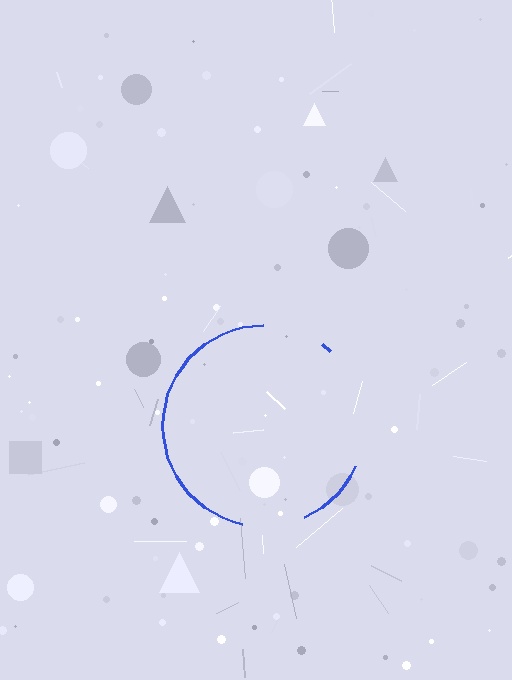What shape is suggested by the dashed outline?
The dashed outline suggests a circle.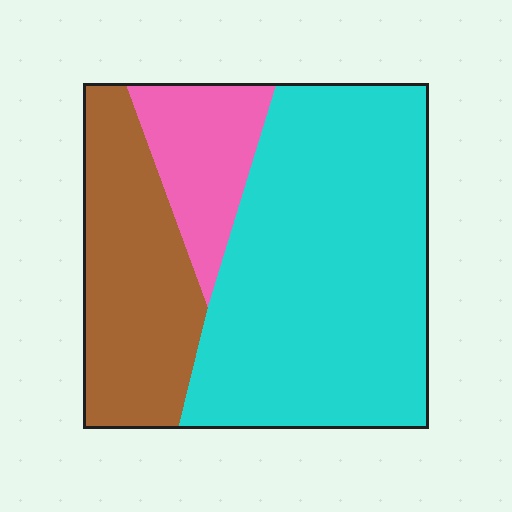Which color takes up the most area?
Cyan, at roughly 60%.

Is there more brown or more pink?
Brown.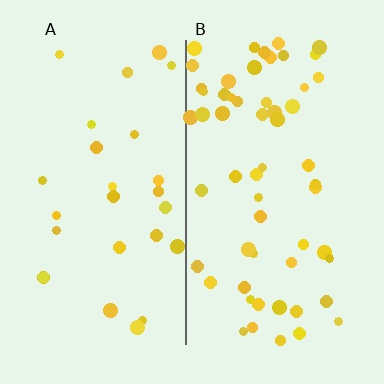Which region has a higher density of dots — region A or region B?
B (the right).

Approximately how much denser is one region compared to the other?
Approximately 2.1× — region B over region A.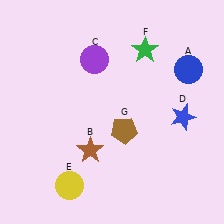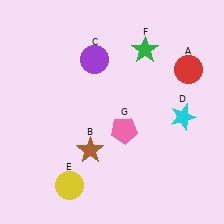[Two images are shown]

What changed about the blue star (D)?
In Image 1, D is blue. In Image 2, it changed to cyan.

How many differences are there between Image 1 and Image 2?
There are 3 differences between the two images.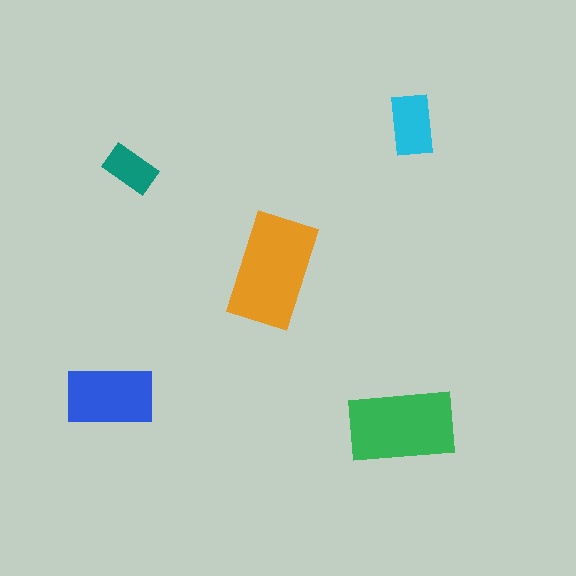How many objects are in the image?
There are 5 objects in the image.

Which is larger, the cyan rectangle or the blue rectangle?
The blue one.